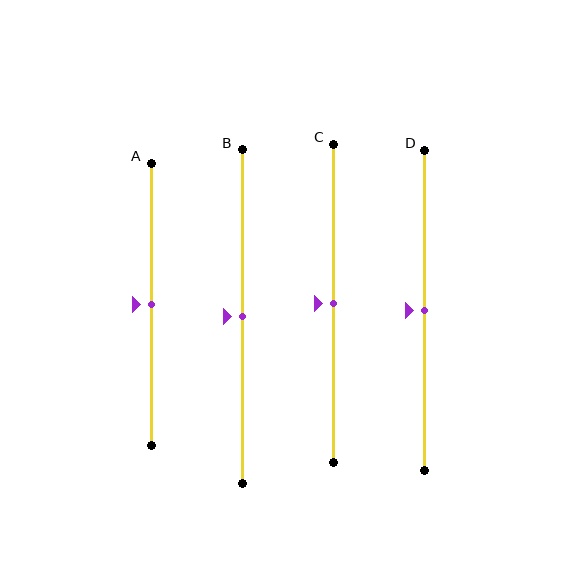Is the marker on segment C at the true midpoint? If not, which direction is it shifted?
Yes, the marker on segment C is at the true midpoint.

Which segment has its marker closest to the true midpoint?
Segment A has its marker closest to the true midpoint.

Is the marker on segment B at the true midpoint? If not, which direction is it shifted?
Yes, the marker on segment B is at the true midpoint.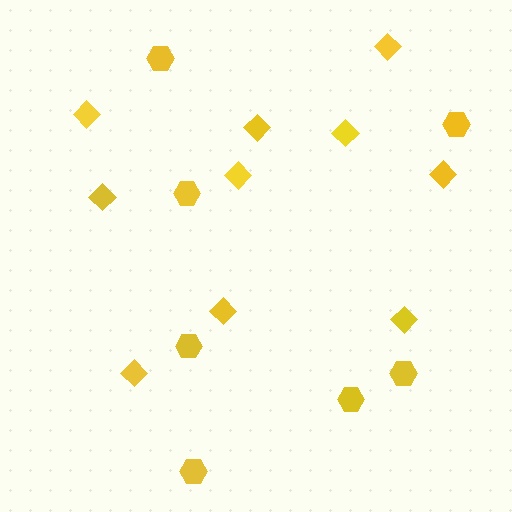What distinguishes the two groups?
There are 2 groups: one group of diamonds (10) and one group of hexagons (7).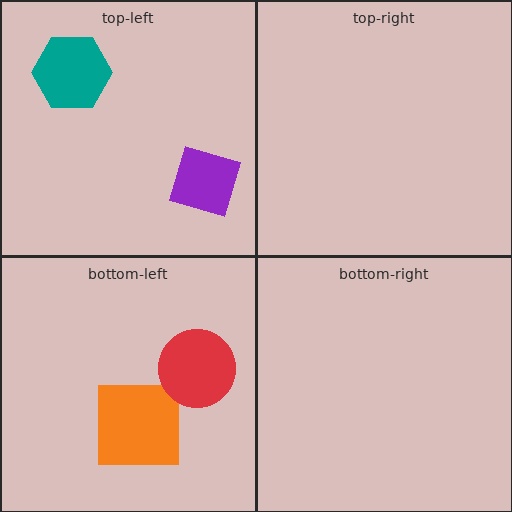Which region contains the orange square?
The bottom-left region.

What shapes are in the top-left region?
The teal hexagon, the purple diamond.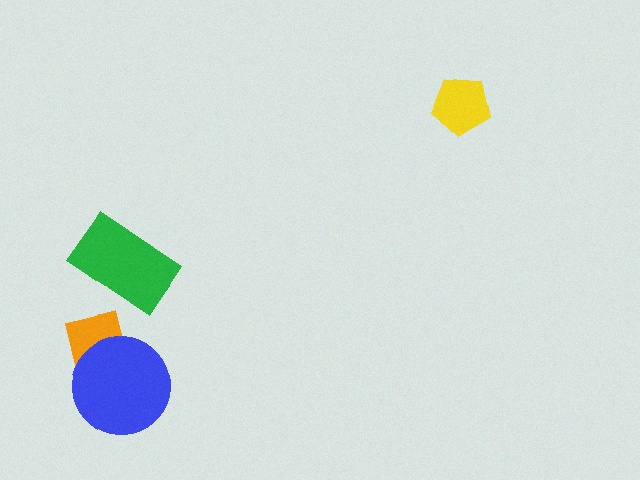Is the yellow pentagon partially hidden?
No, no other shape covers it.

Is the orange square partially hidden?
Yes, it is partially covered by another shape.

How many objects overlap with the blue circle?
1 object overlaps with the blue circle.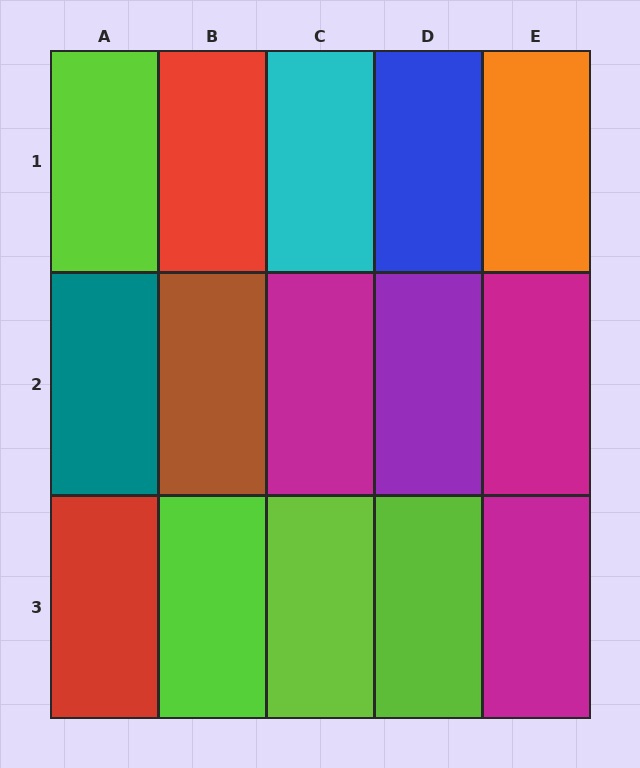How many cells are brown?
1 cell is brown.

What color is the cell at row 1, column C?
Cyan.